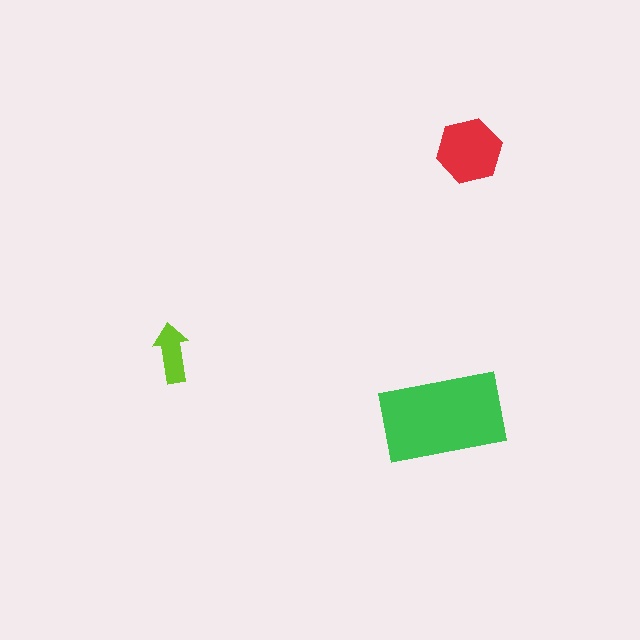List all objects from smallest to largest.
The lime arrow, the red hexagon, the green rectangle.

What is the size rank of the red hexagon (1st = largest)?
2nd.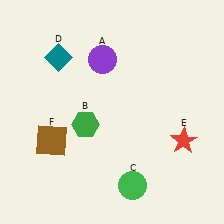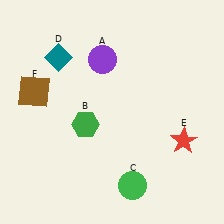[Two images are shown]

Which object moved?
The brown square (F) moved up.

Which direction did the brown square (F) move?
The brown square (F) moved up.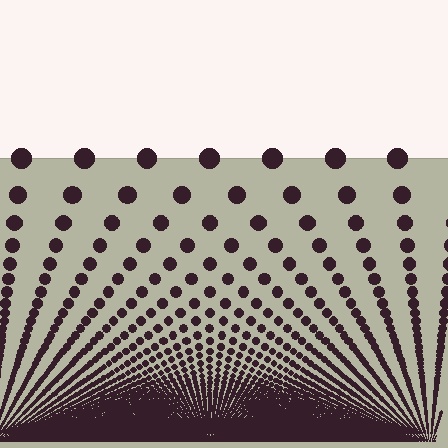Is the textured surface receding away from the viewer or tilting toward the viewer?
The surface appears to tilt toward the viewer. Texture elements get larger and sparser toward the top.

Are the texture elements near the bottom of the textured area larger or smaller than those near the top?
Smaller. The gradient is inverted — elements near the bottom are smaller and denser.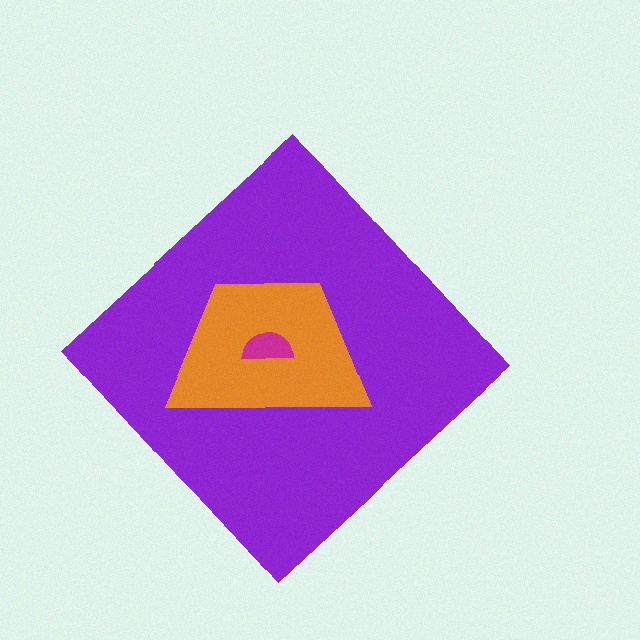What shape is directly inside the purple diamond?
The orange trapezoid.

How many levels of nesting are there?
3.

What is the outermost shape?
The purple diamond.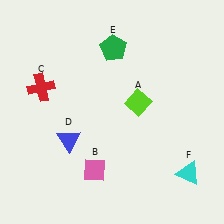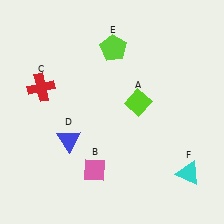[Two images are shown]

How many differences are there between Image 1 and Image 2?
There is 1 difference between the two images.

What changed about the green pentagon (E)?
In Image 1, E is green. In Image 2, it changed to lime.